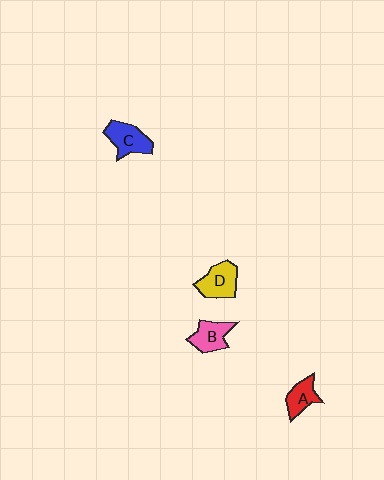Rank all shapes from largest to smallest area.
From largest to smallest: D (yellow), C (blue), B (pink), A (red).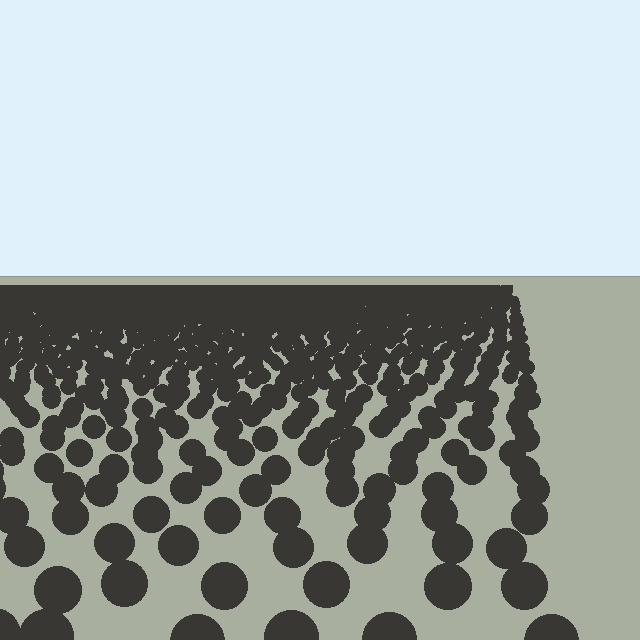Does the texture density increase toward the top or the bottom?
Density increases toward the top.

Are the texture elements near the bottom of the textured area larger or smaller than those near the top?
Larger. Near the bottom, elements are closer to the viewer and appear at a bigger on-screen size.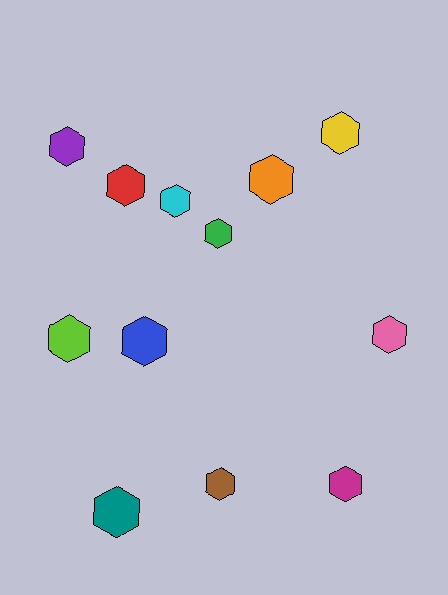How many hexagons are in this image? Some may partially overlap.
There are 12 hexagons.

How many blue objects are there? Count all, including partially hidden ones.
There is 1 blue object.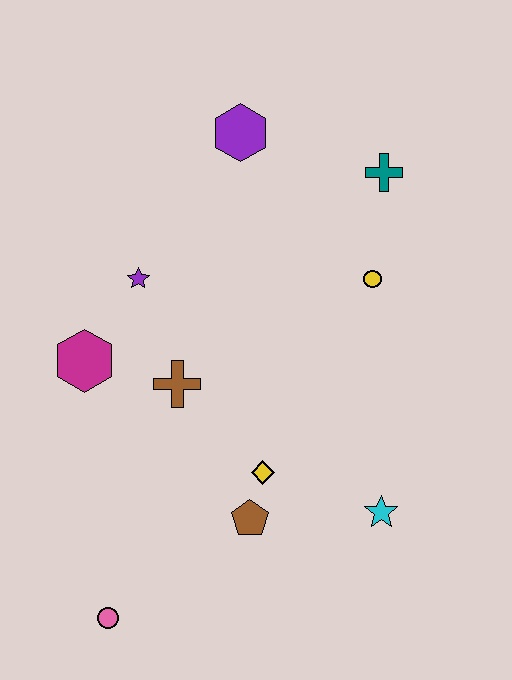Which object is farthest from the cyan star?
The purple hexagon is farthest from the cyan star.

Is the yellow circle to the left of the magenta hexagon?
No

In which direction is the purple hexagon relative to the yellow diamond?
The purple hexagon is above the yellow diamond.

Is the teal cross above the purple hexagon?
No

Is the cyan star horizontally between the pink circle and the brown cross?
No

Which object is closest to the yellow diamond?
The brown pentagon is closest to the yellow diamond.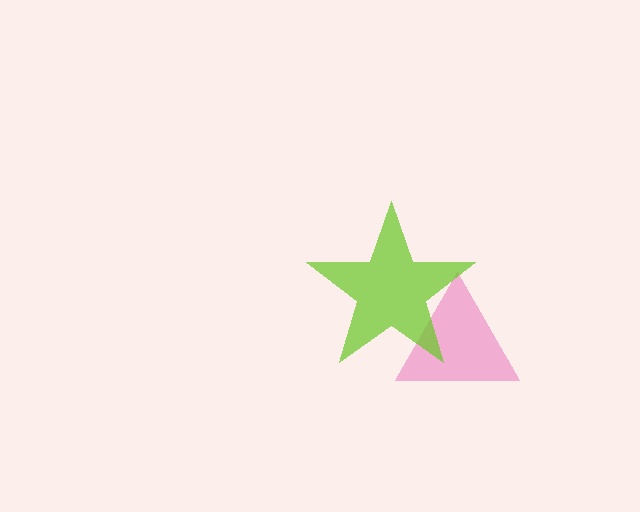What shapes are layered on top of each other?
The layered shapes are: a pink triangle, a lime star.